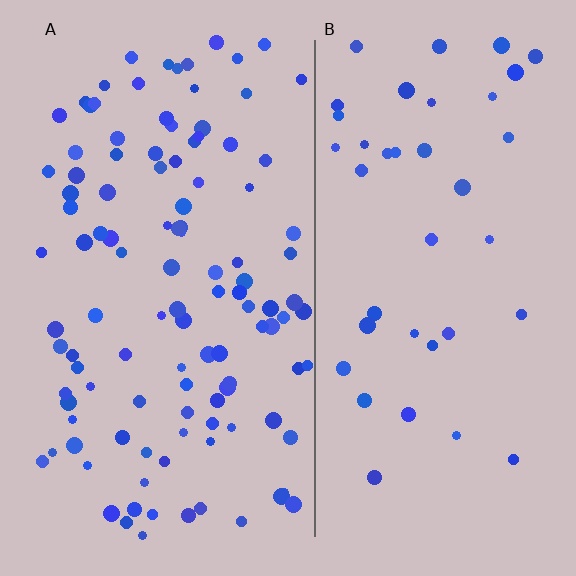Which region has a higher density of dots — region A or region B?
A (the left).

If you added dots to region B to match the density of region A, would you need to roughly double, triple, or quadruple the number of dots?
Approximately triple.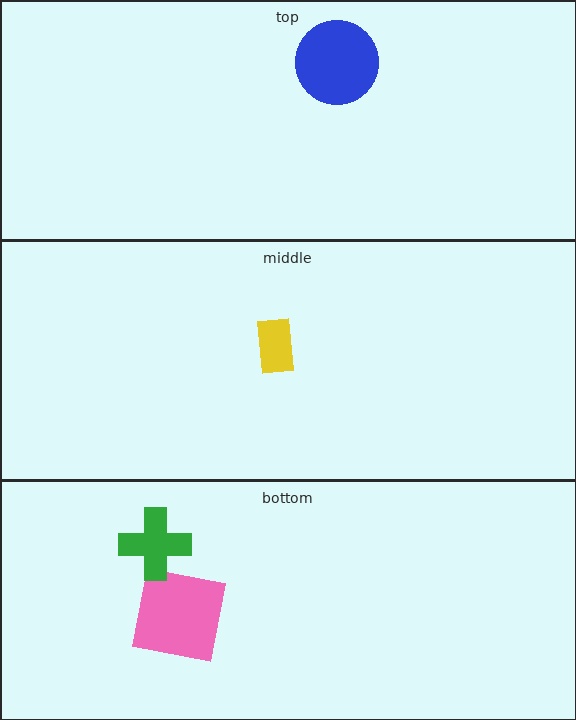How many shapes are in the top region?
1.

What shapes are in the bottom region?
The pink square, the green cross.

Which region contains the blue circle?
The top region.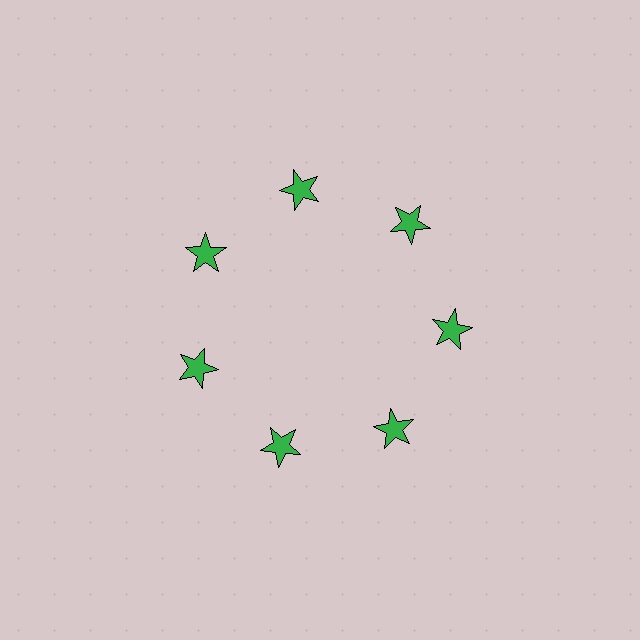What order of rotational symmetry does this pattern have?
This pattern has 7-fold rotational symmetry.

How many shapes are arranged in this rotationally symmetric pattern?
There are 7 shapes, arranged in 7 groups of 1.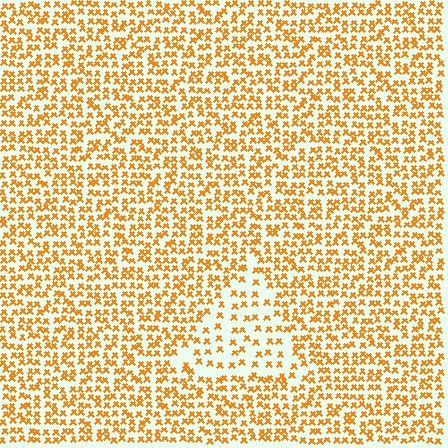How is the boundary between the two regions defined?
The boundary is defined by a change in element density (approximately 2.0x ratio). All elements are the same color, size, and shape.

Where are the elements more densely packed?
The elements are more densely packed outside the triangle boundary.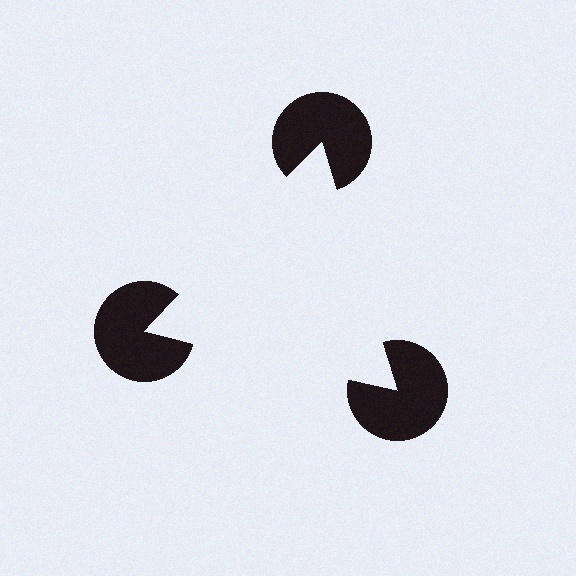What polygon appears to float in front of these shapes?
An illusory triangle — its edges are inferred from the aligned wedge cuts in the pac-man discs, not physically drawn.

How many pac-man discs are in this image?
There are 3 — one at each vertex of the illusory triangle.